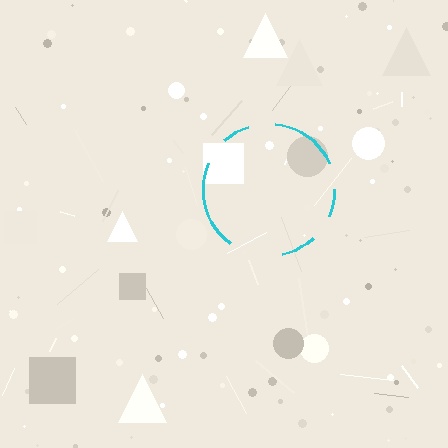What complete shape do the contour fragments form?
The contour fragments form a circle.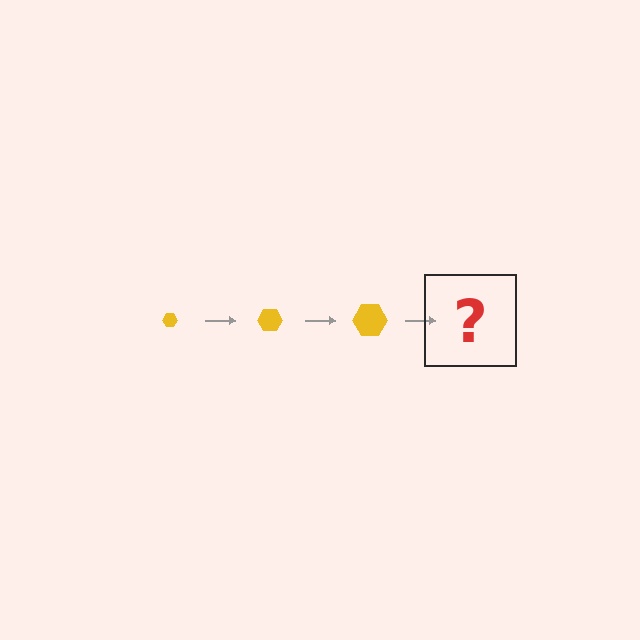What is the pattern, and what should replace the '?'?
The pattern is that the hexagon gets progressively larger each step. The '?' should be a yellow hexagon, larger than the previous one.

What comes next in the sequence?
The next element should be a yellow hexagon, larger than the previous one.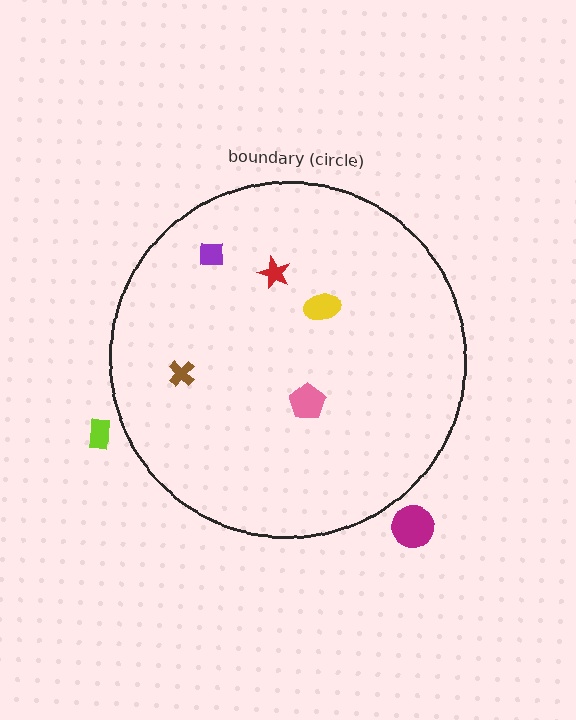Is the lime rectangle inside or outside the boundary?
Outside.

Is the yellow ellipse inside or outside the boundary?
Inside.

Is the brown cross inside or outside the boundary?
Inside.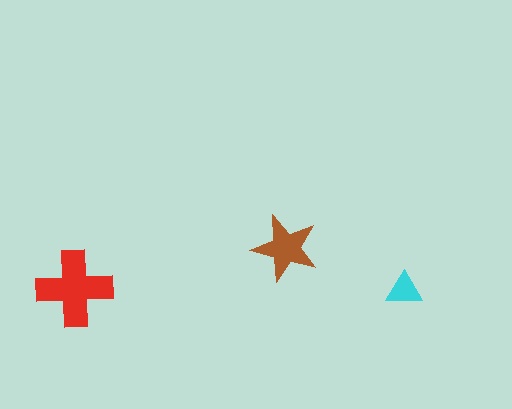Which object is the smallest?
The cyan triangle.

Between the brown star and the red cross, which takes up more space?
The red cross.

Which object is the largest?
The red cross.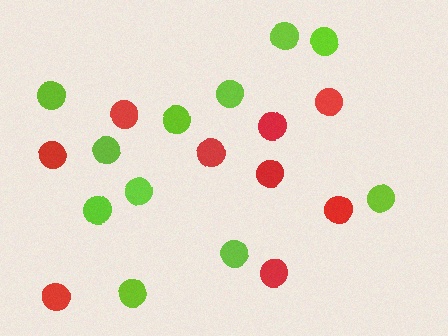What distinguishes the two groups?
There are 2 groups: one group of red circles (9) and one group of lime circles (11).